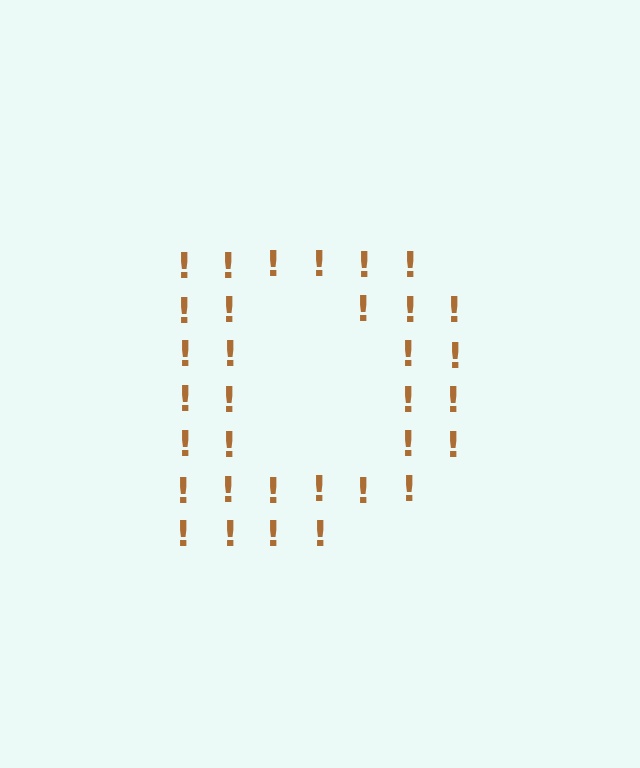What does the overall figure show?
The overall figure shows the letter D.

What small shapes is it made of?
It is made of small exclamation marks.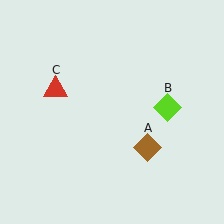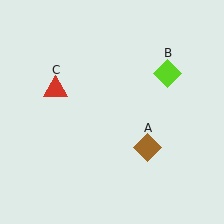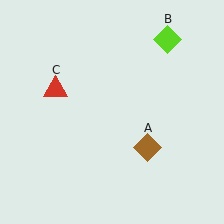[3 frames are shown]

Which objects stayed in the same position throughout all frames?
Brown diamond (object A) and red triangle (object C) remained stationary.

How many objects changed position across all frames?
1 object changed position: lime diamond (object B).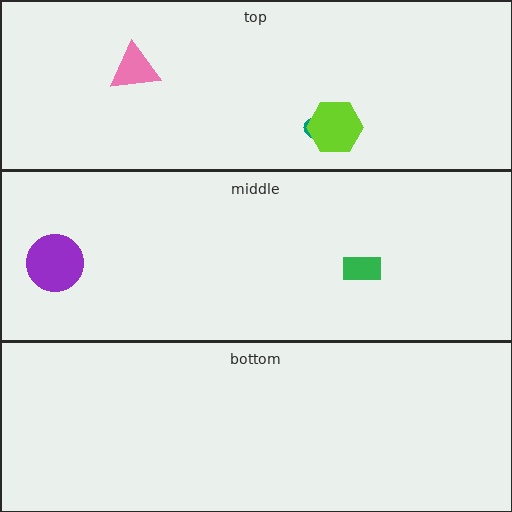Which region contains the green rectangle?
The middle region.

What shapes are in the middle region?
The green rectangle, the purple circle.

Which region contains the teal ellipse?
The top region.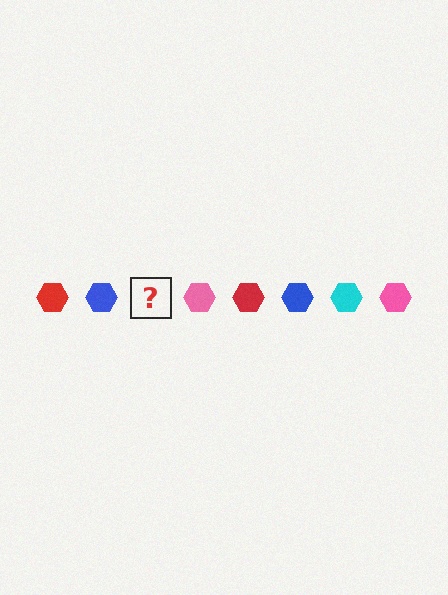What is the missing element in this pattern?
The missing element is a cyan hexagon.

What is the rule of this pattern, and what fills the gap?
The rule is that the pattern cycles through red, blue, cyan, pink hexagons. The gap should be filled with a cyan hexagon.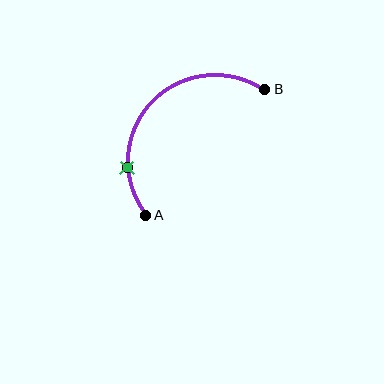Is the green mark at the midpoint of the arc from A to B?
No. The green mark lies on the arc but is closer to endpoint A. The arc midpoint would be at the point on the curve equidistant along the arc from both A and B.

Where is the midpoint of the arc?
The arc midpoint is the point on the curve farthest from the straight line joining A and B. It sits above and to the left of that line.